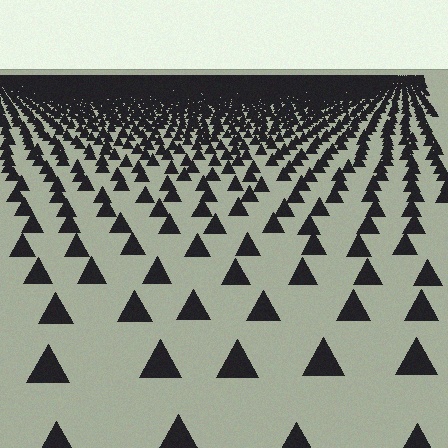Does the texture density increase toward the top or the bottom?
Density increases toward the top.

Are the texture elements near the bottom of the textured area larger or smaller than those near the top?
Larger. Near the bottom, elements are closer to the viewer and appear at a bigger on-screen size.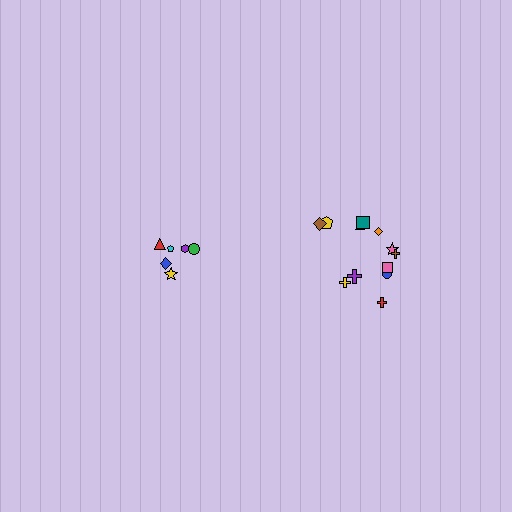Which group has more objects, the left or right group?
The right group.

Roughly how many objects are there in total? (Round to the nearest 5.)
Roughly 20 objects in total.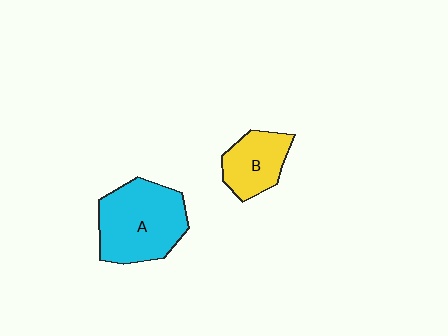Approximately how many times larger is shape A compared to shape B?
Approximately 1.8 times.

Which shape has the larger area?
Shape A (cyan).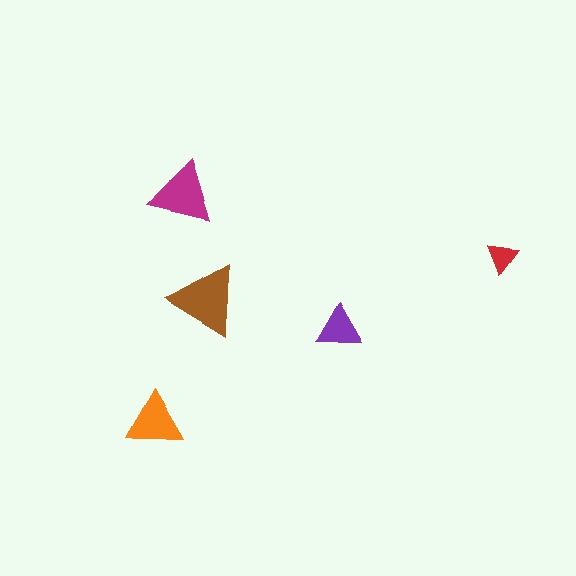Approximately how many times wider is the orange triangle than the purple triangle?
About 1.5 times wider.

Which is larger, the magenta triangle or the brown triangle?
The brown one.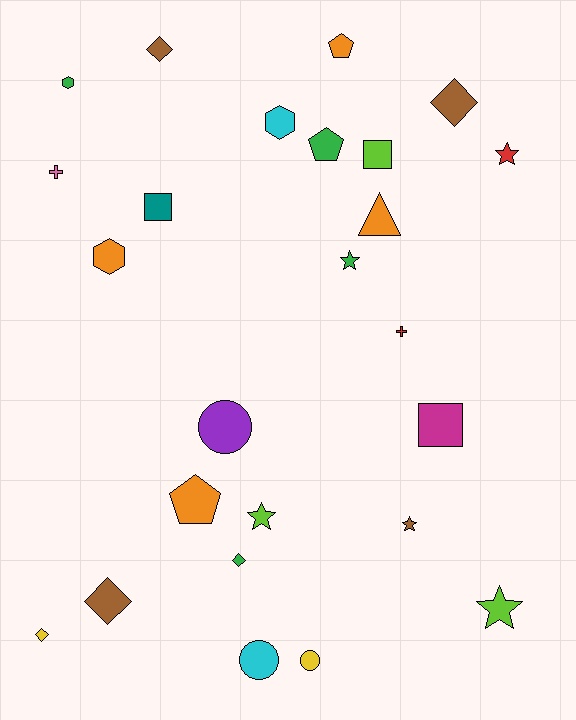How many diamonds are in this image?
There are 5 diamonds.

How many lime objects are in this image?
There are 3 lime objects.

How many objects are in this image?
There are 25 objects.